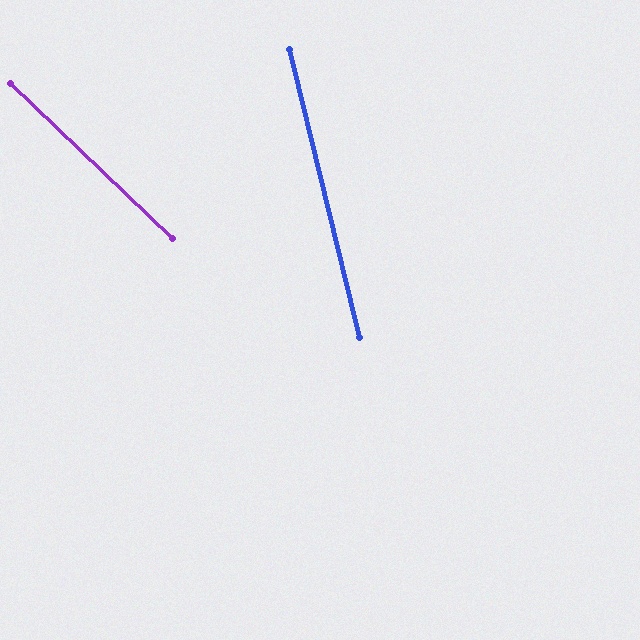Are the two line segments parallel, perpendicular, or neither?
Neither parallel nor perpendicular — they differ by about 33°.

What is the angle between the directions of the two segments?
Approximately 33 degrees.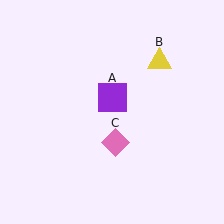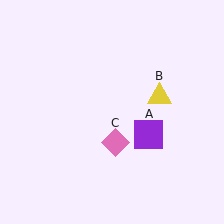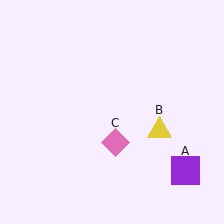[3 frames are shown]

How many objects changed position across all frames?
2 objects changed position: purple square (object A), yellow triangle (object B).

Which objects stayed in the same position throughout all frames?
Pink diamond (object C) remained stationary.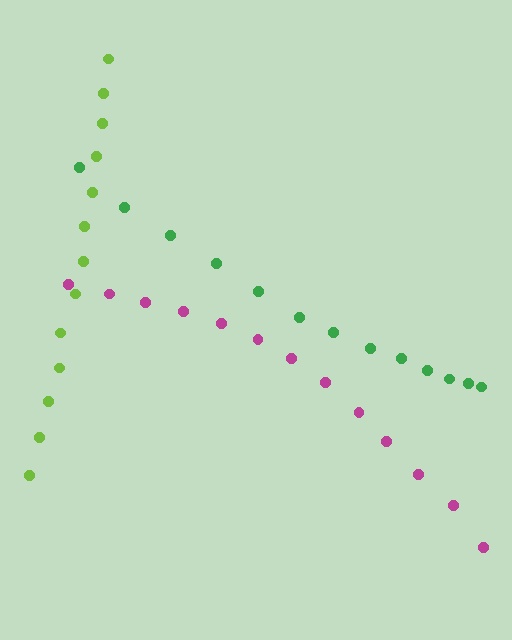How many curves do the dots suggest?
There are 3 distinct paths.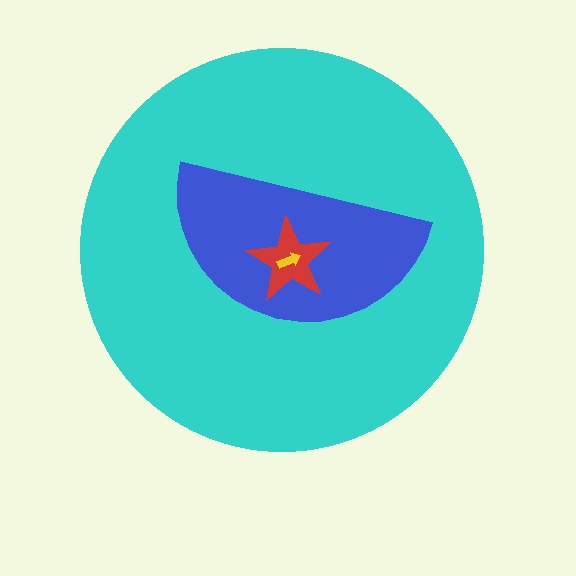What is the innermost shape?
The yellow arrow.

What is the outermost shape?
The cyan circle.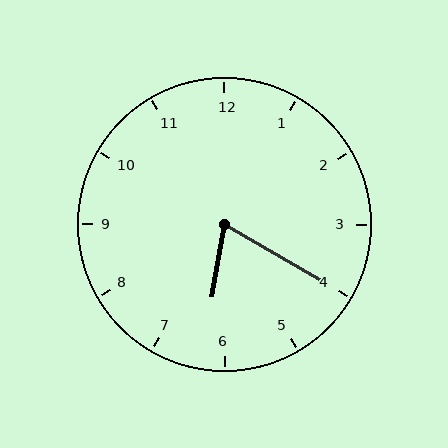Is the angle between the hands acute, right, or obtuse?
It is acute.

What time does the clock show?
6:20.